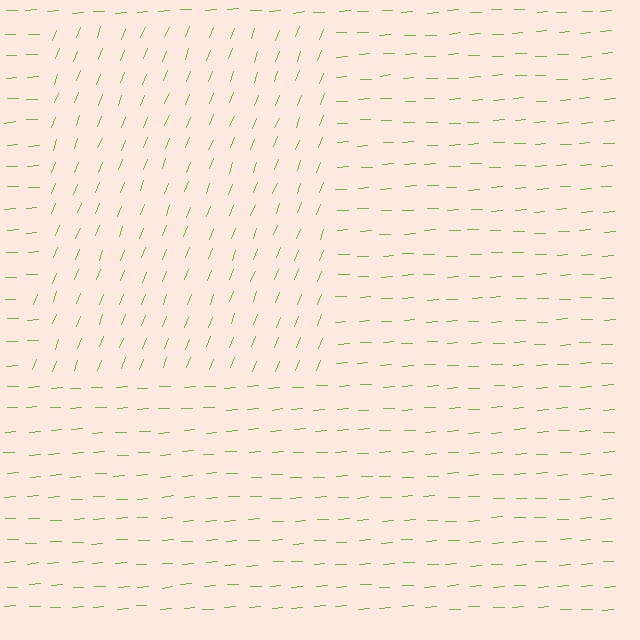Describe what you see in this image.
The image is filled with small lime line segments. A rectangle region in the image has lines oriented differently from the surrounding lines, creating a visible texture boundary.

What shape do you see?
I see a rectangle.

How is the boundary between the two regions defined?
The boundary is defined purely by a change in line orientation (approximately 65 degrees difference). All lines are the same color and thickness.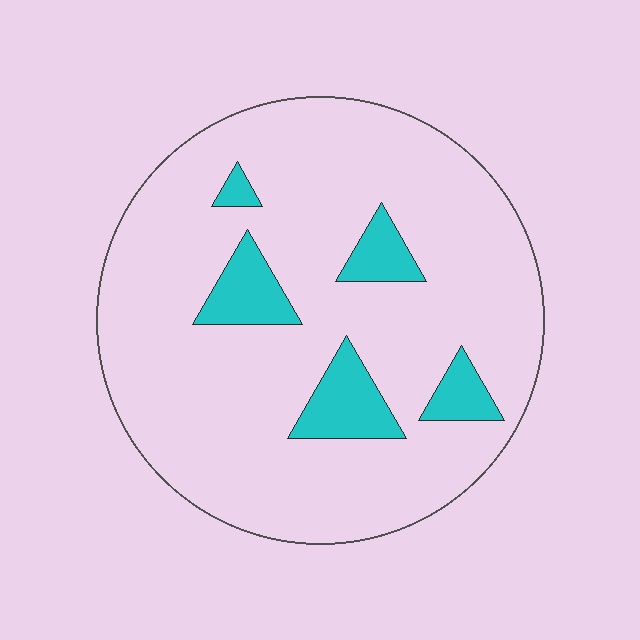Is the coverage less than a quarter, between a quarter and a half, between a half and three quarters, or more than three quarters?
Less than a quarter.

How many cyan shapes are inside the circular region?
5.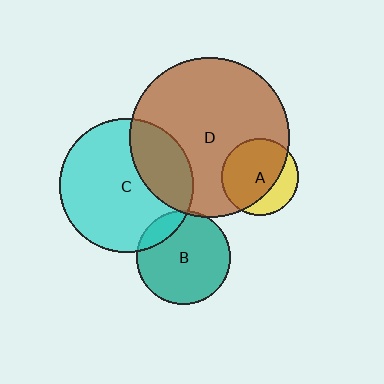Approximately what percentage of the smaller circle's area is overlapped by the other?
Approximately 15%.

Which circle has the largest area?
Circle D (brown).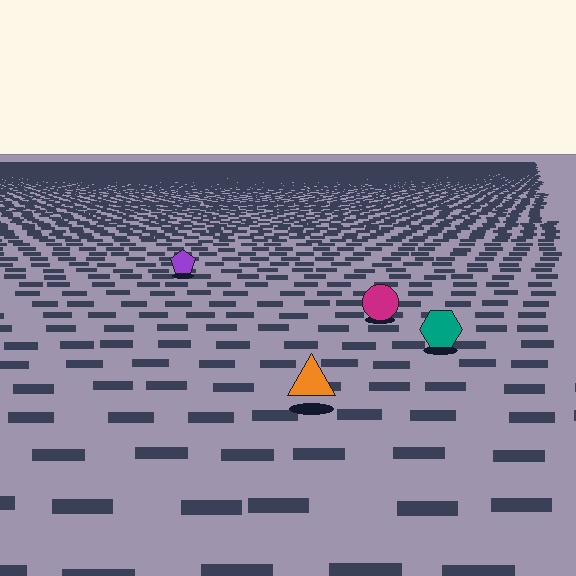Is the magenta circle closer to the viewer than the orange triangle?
No. The orange triangle is closer — you can tell from the texture gradient: the ground texture is coarser near it.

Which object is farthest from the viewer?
The purple pentagon is farthest from the viewer. It appears smaller and the ground texture around it is denser.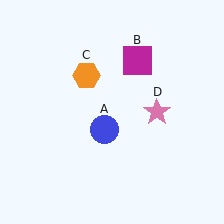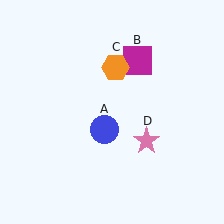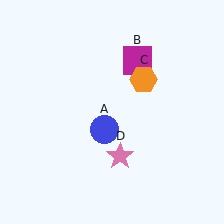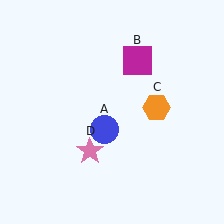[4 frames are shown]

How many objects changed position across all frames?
2 objects changed position: orange hexagon (object C), pink star (object D).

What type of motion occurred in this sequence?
The orange hexagon (object C), pink star (object D) rotated clockwise around the center of the scene.